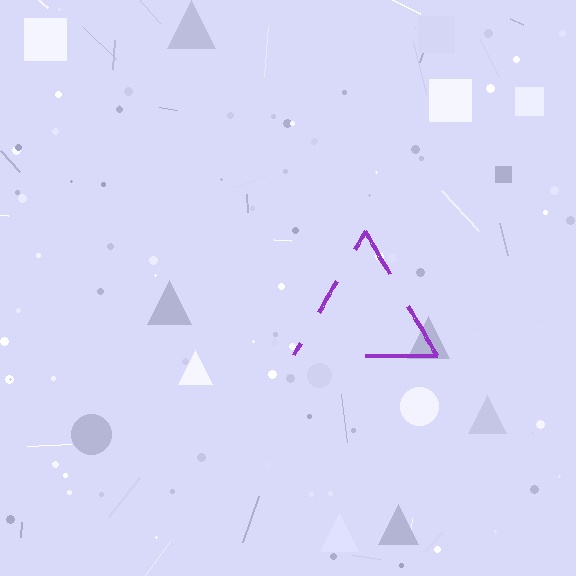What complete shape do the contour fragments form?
The contour fragments form a triangle.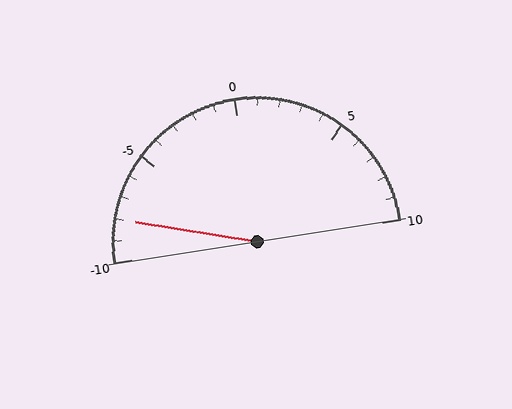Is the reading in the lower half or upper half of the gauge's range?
The reading is in the lower half of the range (-10 to 10).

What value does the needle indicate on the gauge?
The needle indicates approximately -8.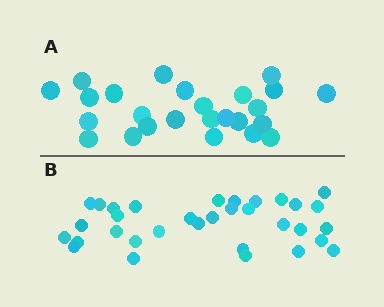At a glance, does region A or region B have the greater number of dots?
Region B (the bottom region) has more dots.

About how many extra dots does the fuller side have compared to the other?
Region B has roughly 8 or so more dots than region A.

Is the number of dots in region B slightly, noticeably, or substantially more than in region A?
Region B has noticeably more, but not dramatically so. The ratio is roughly 1.3 to 1.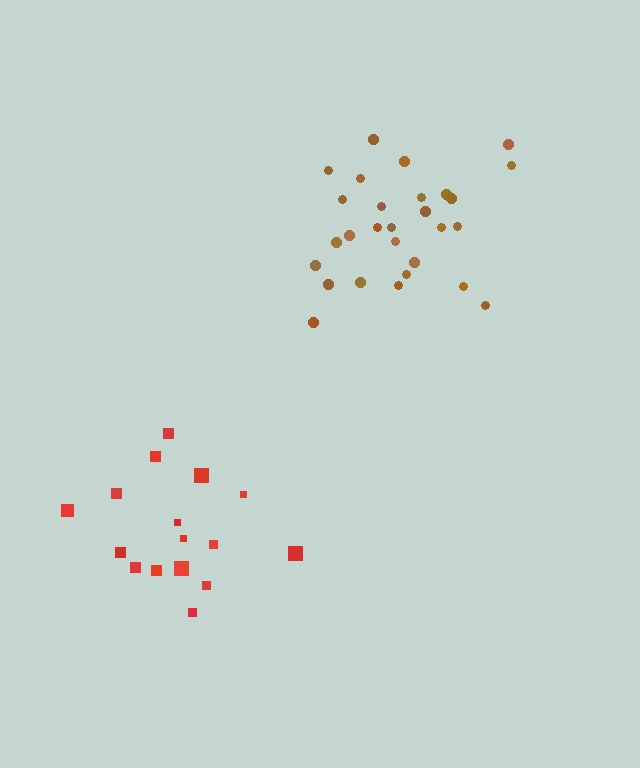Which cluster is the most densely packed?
Brown.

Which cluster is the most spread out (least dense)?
Red.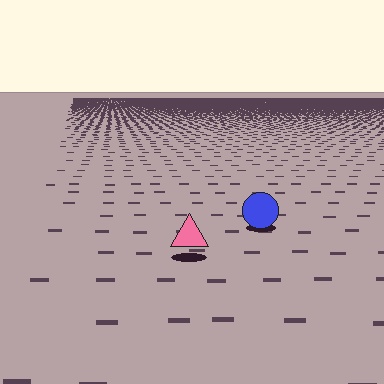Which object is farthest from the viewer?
The blue circle is farthest from the viewer. It appears smaller and the ground texture around it is denser.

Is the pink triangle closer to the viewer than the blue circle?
Yes. The pink triangle is closer — you can tell from the texture gradient: the ground texture is coarser near it.